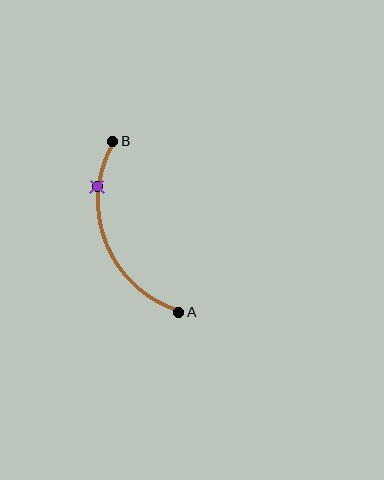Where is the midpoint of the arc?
The arc midpoint is the point on the curve farthest from the straight line joining A and B. It sits to the left of that line.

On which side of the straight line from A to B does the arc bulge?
The arc bulges to the left of the straight line connecting A and B.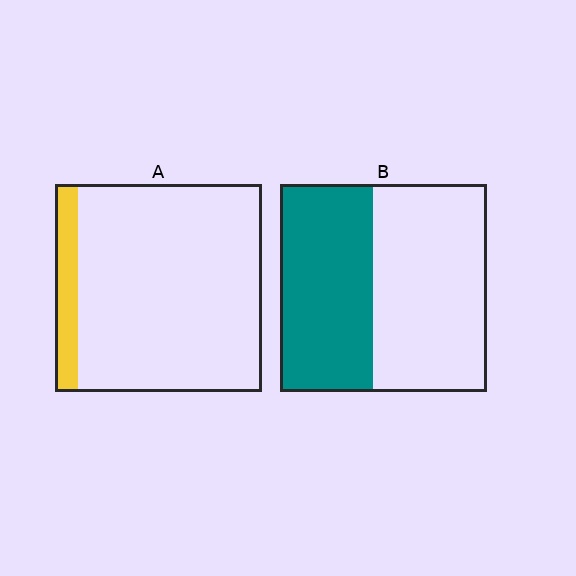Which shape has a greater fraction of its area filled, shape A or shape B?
Shape B.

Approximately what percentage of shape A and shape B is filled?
A is approximately 10% and B is approximately 45%.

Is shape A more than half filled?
No.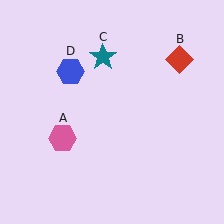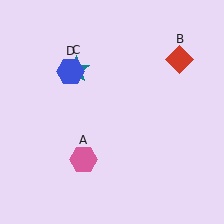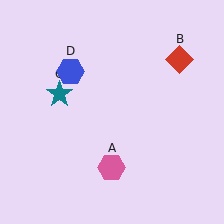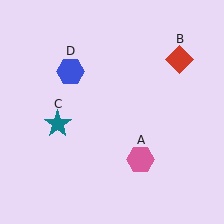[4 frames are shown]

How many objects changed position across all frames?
2 objects changed position: pink hexagon (object A), teal star (object C).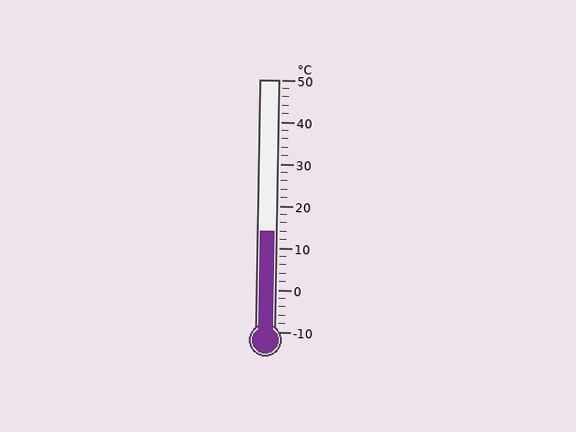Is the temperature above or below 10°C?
The temperature is above 10°C.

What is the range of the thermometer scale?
The thermometer scale ranges from -10°C to 50°C.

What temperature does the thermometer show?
The thermometer shows approximately 14°C.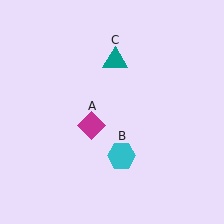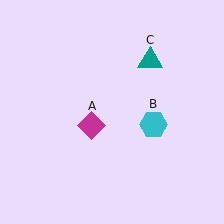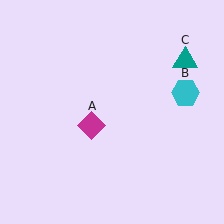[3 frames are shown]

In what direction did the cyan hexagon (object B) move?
The cyan hexagon (object B) moved up and to the right.